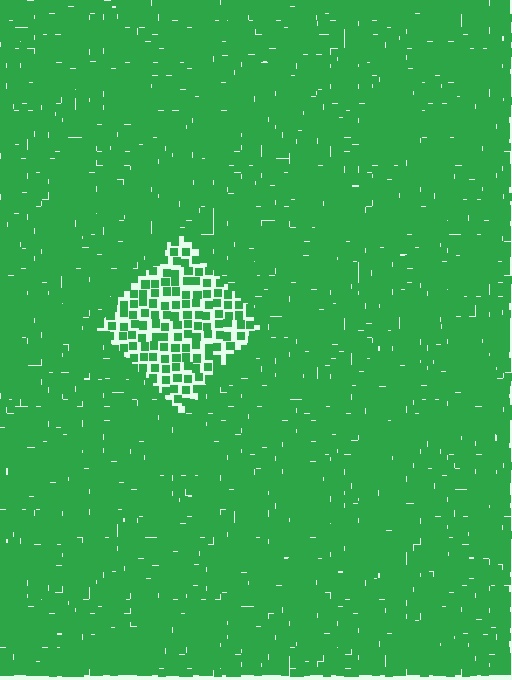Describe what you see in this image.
The image contains small green elements arranged at two different densities. A diamond-shaped region is visible where the elements are less densely packed than the surrounding area.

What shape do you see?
I see a diamond.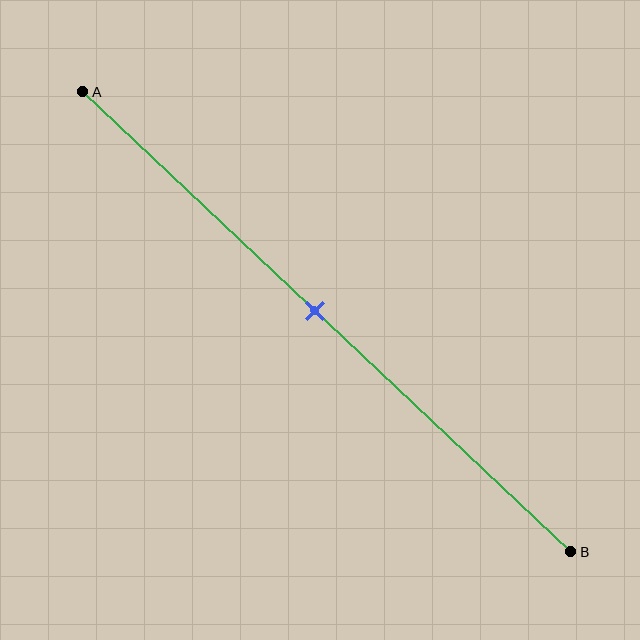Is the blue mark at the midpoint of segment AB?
Yes, the mark is approximately at the midpoint.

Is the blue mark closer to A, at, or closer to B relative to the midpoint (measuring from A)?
The blue mark is approximately at the midpoint of segment AB.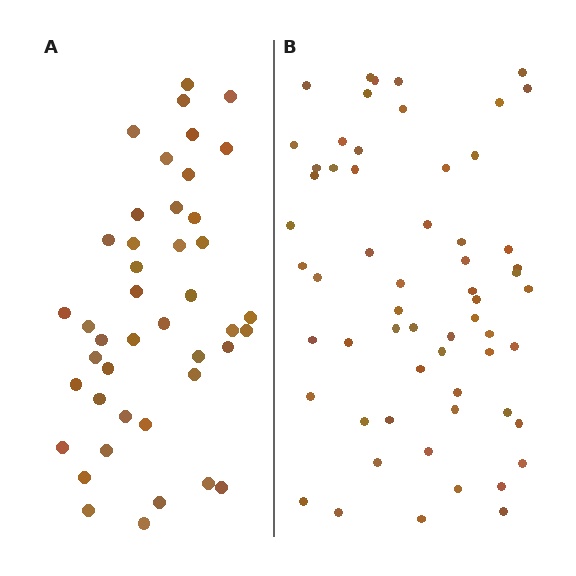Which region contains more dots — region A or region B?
Region B (the right region) has more dots.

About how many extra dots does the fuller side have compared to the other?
Region B has approximately 15 more dots than region A.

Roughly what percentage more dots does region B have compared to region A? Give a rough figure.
About 40% more.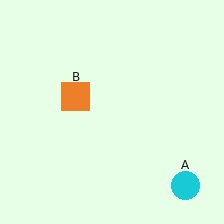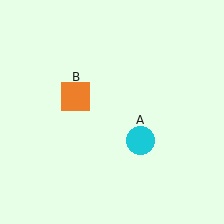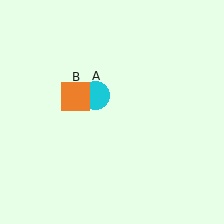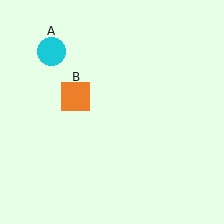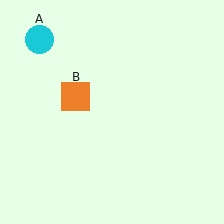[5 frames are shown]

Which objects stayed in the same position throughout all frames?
Orange square (object B) remained stationary.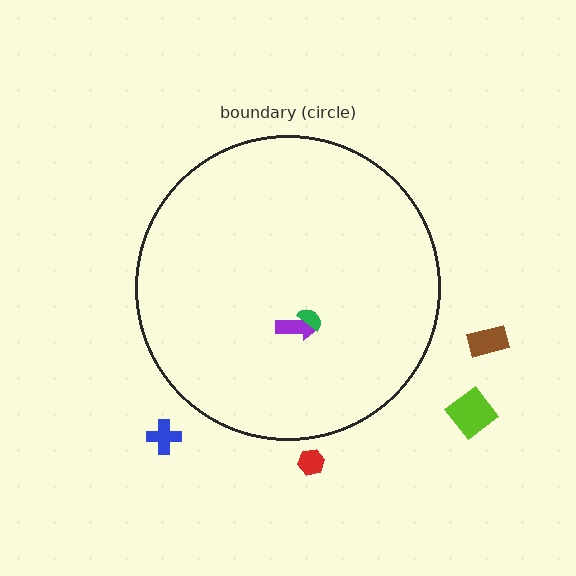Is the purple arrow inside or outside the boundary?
Inside.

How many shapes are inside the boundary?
2 inside, 4 outside.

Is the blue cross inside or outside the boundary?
Outside.